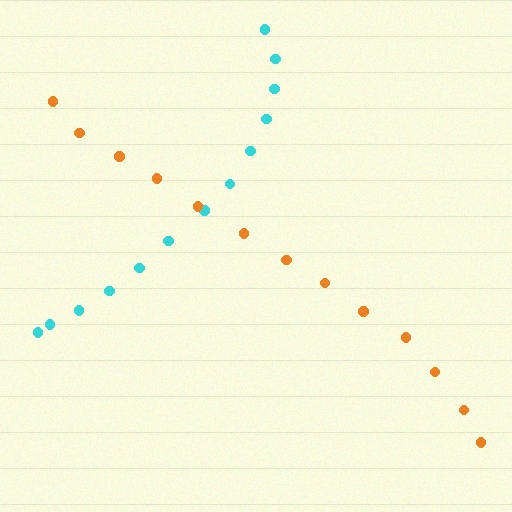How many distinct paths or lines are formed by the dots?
There are 2 distinct paths.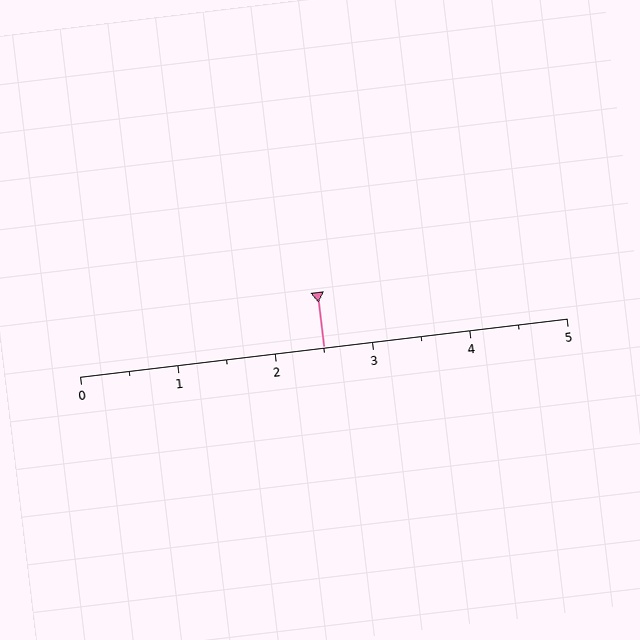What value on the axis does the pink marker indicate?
The marker indicates approximately 2.5.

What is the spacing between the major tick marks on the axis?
The major ticks are spaced 1 apart.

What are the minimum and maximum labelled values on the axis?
The axis runs from 0 to 5.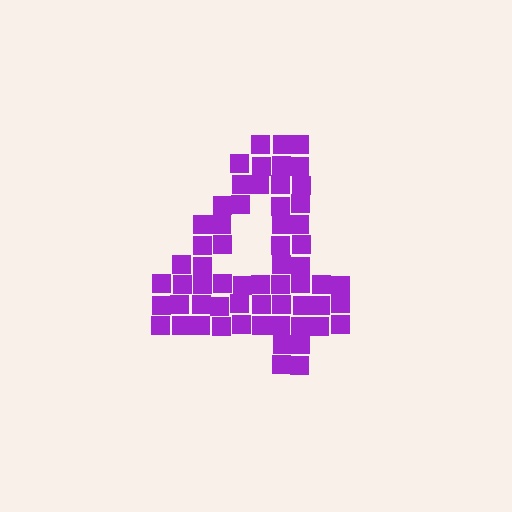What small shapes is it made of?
It is made of small squares.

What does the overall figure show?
The overall figure shows the digit 4.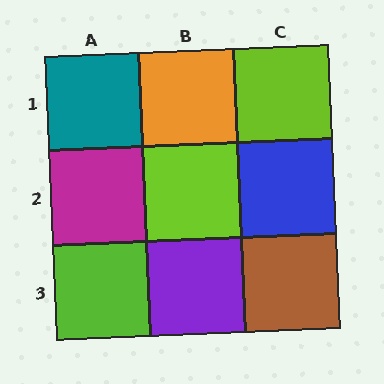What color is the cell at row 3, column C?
Brown.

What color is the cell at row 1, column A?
Teal.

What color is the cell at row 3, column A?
Lime.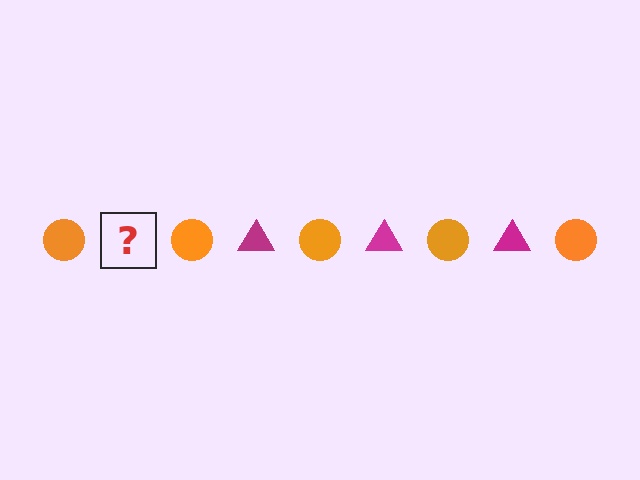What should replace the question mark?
The question mark should be replaced with a magenta triangle.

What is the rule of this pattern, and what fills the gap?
The rule is that the pattern alternates between orange circle and magenta triangle. The gap should be filled with a magenta triangle.